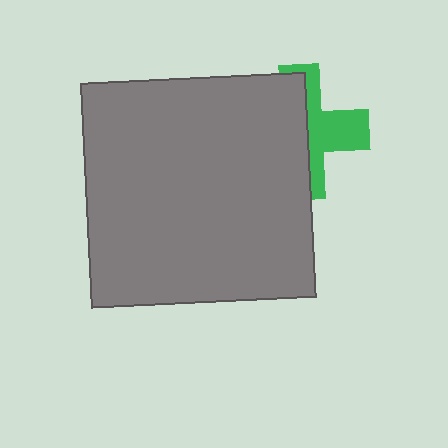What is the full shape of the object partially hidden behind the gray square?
The partially hidden object is a green cross.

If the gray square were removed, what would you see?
You would see the complete green cross.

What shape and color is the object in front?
The object in front is a gray square.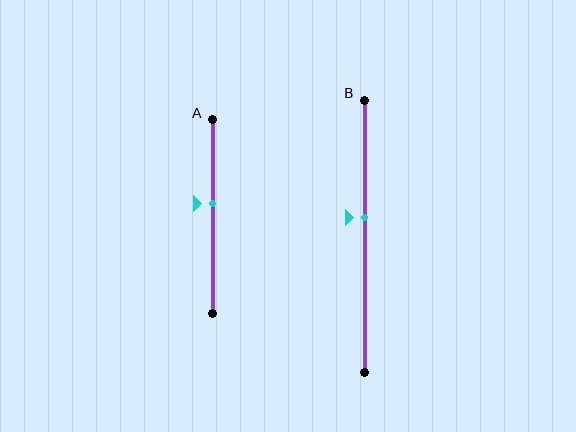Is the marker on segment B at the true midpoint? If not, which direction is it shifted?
No, the marker on segment B is shifted upward by about 7% of the segment length.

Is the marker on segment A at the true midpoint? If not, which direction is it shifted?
No, the marker on segment A is shifted upward by about 7% of the segment length.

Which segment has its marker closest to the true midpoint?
Segment A has its marker closest to the true midpoint.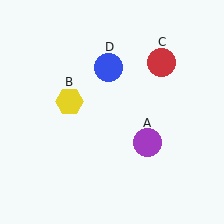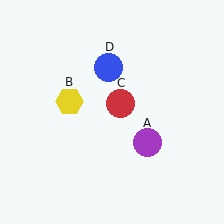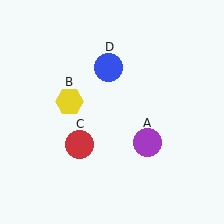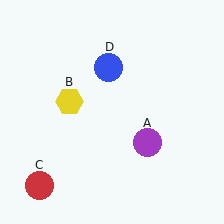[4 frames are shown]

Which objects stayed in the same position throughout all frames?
Purple circle (object A) and yellow hexagon (object B) and blue circle (object D) remained stationary.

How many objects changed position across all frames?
1 object changed position: red circle (object C).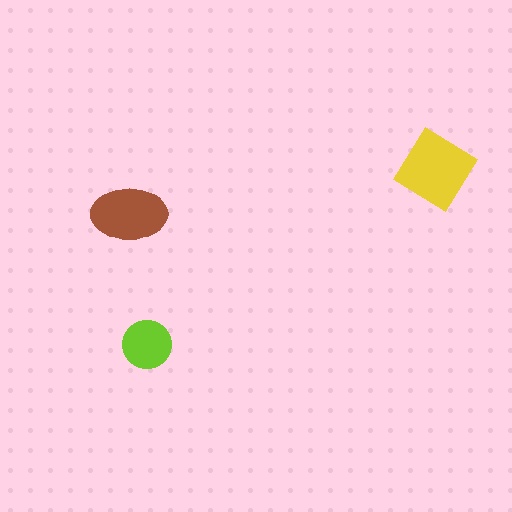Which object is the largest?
The yellow diamond.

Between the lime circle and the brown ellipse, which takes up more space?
The brown ellipse.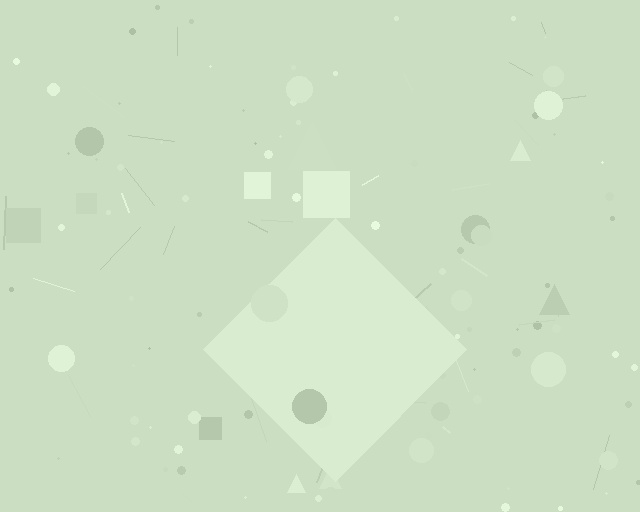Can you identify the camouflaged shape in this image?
The camouflaged shape is a diamond.